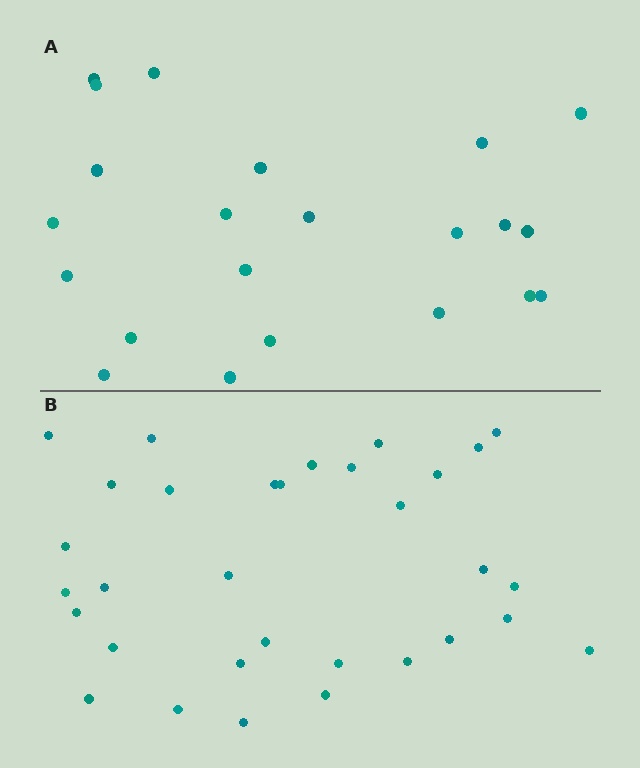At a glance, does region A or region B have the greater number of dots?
Region B (the bottom region) has more dots.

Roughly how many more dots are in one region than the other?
Region B has roughly 10 or so more dots than region A.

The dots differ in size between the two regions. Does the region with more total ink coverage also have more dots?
No. Region A has more total ink coverage because its dots are larger, but region B actually contains more individual dots. Total area can be misleading — the number of items is what matters here.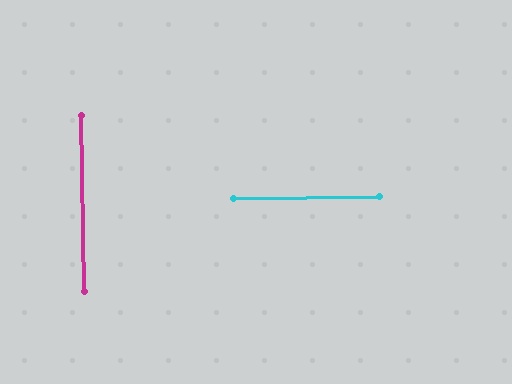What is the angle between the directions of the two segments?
Approximately 90 degrees.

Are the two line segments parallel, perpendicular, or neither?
Perpendicular — they meet at approximately 90°.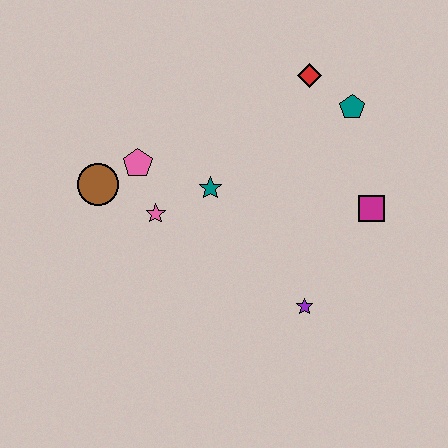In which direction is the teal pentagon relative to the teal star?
The teal pentagon is to the right of the teal star.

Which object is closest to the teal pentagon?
The red diamond is closest to the teal pentagon.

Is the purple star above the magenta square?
No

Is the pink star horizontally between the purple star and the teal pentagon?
No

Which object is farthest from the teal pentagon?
The brown circle is farthest from the teal pentagon.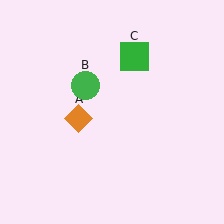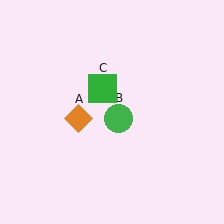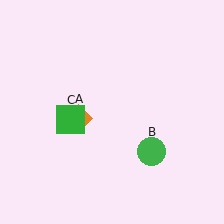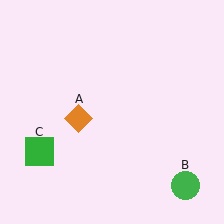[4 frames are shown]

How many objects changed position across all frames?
2 objects changed position: green circle (object B), green square (object C).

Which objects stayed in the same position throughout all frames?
Orange diamond (object A) remained stationary.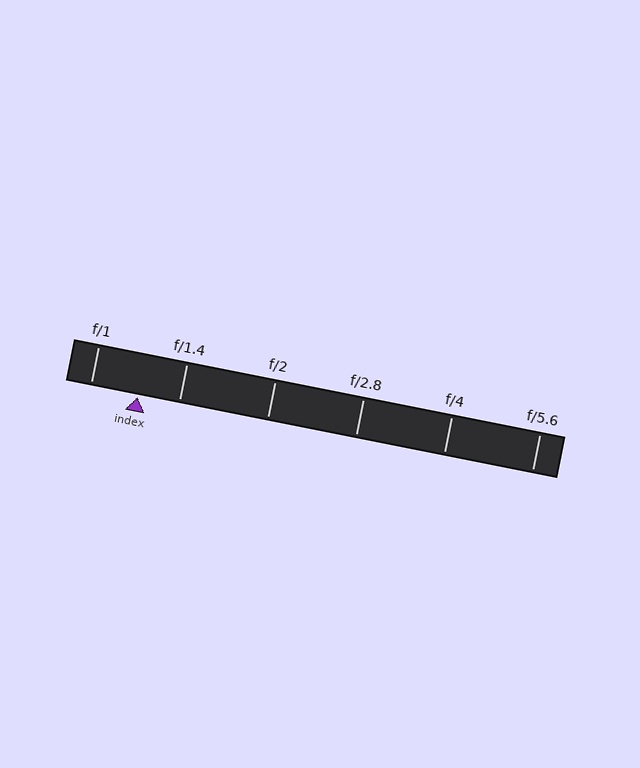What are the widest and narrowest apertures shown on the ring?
The widest aperture shown is f/1 and the narrowest is f/5.6.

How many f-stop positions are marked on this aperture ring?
There are 6 f-stop positions marked.